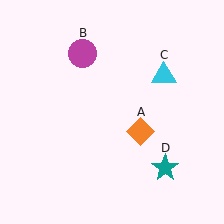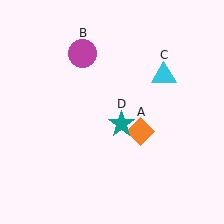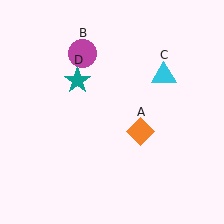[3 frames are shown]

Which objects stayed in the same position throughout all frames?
Orange diamond (object A) and magenta circle (object B) and cyan triangle (object C) remained stationary.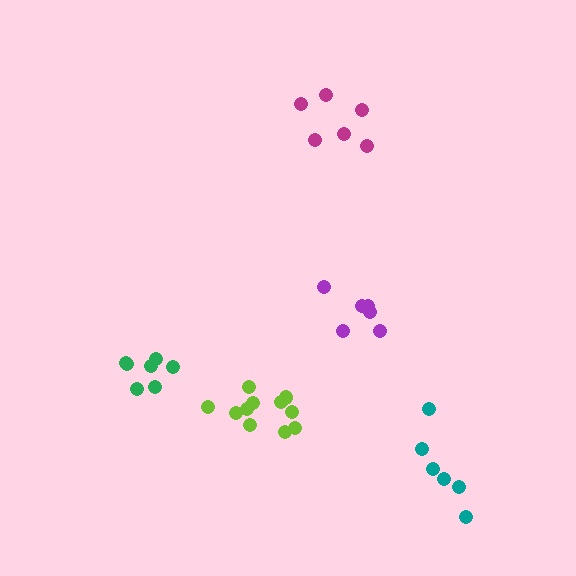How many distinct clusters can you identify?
There are 5 distinct clusters.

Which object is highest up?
The magenta cluster is topmost.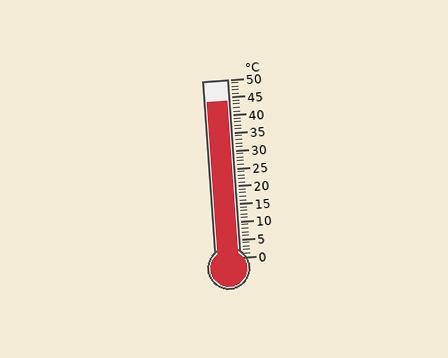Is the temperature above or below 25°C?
The temperature is above 25°C.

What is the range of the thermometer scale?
The thermometer scale ranges from 0°C to 50°C.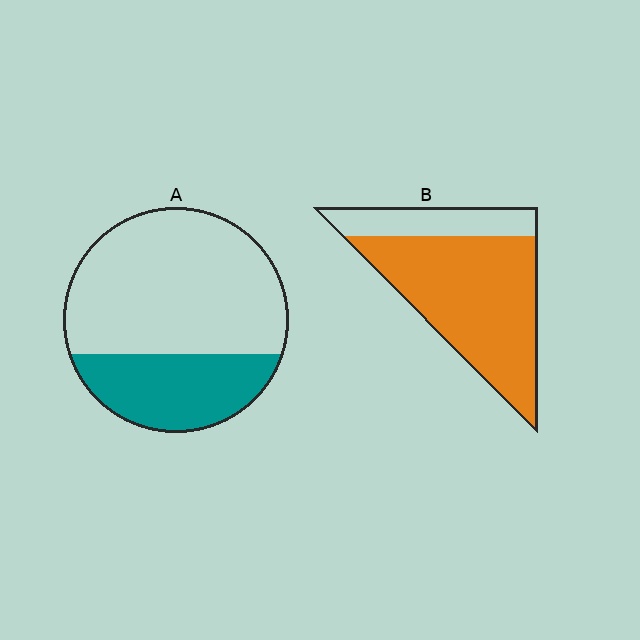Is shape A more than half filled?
No.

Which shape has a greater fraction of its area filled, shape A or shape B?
Shape B.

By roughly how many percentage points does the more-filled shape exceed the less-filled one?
By roughly 45 percentage points (B over A).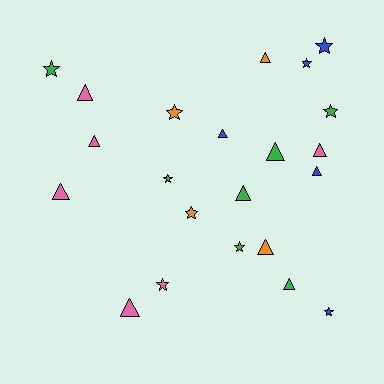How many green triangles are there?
There are 3 green triangles.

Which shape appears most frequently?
Triangle, with 12 objects.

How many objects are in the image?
There are 22 objects.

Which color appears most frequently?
Green, with 7 objects.